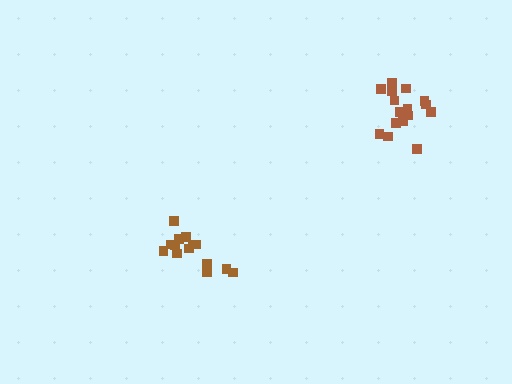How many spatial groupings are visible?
There are 2 spatial groupings.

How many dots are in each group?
Group 1: 16 dots, Group 2: 14 dots (30 total).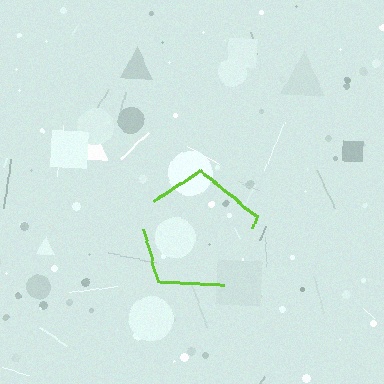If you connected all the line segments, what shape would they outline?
They would outline a pentagon.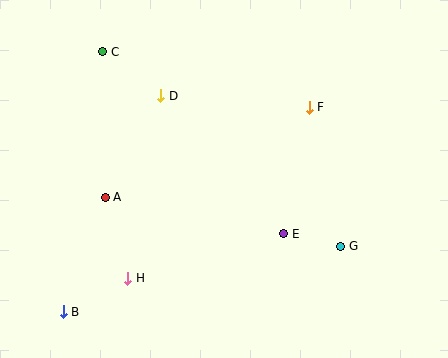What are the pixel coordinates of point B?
Point B is at (63, 312).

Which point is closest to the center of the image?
Point E at (284, 234) is closest to the center.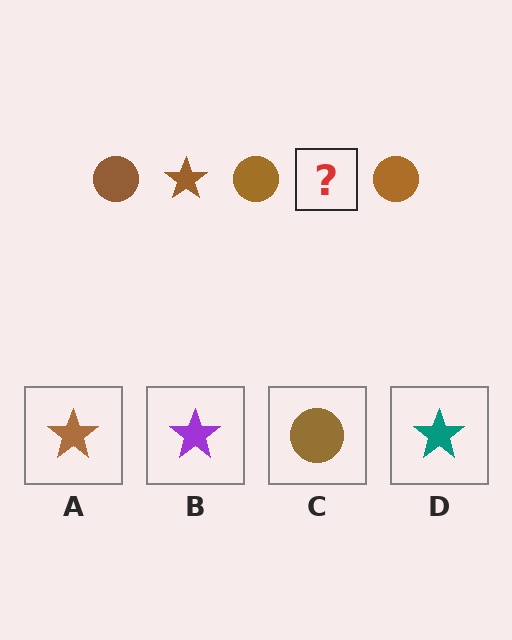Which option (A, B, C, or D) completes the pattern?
A.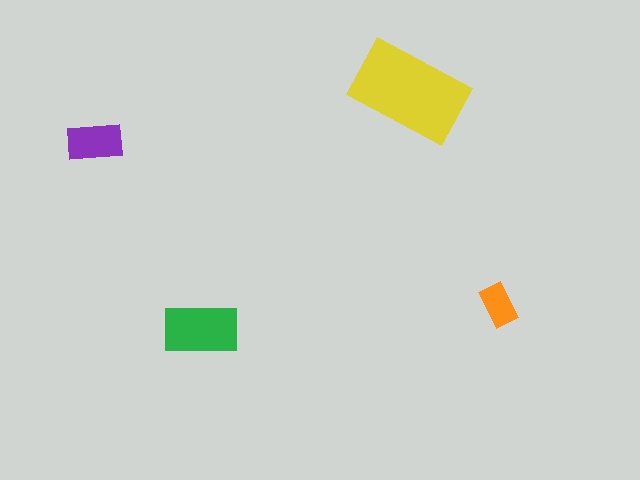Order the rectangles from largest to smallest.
the yellow one, the green one, the purple one, the orange one.